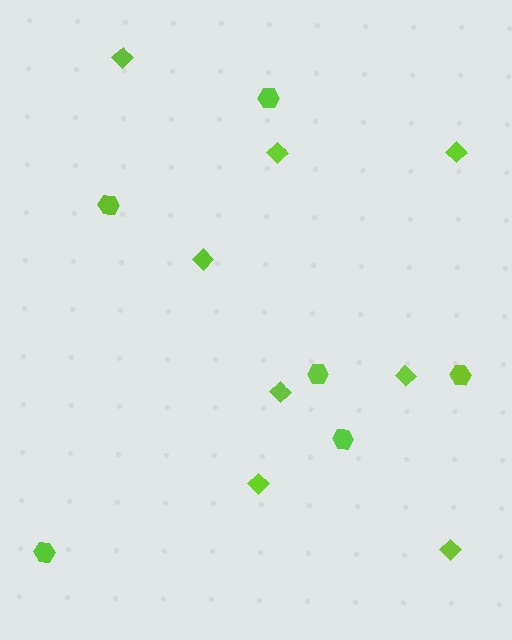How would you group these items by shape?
There are 2 groups: one group of hexagons (6) and one group of diamonds (8).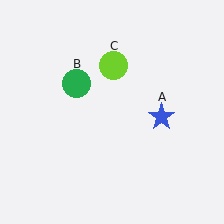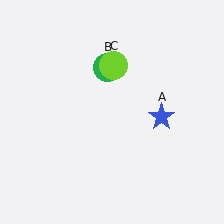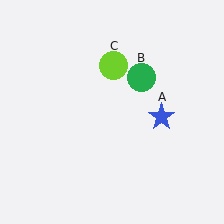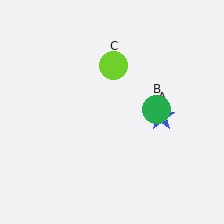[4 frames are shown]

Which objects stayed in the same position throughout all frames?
Blue star (object A) and lime circle (object C) remained stationary.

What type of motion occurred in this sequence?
The green circle (object B) rotated clockwise around the center of the scene.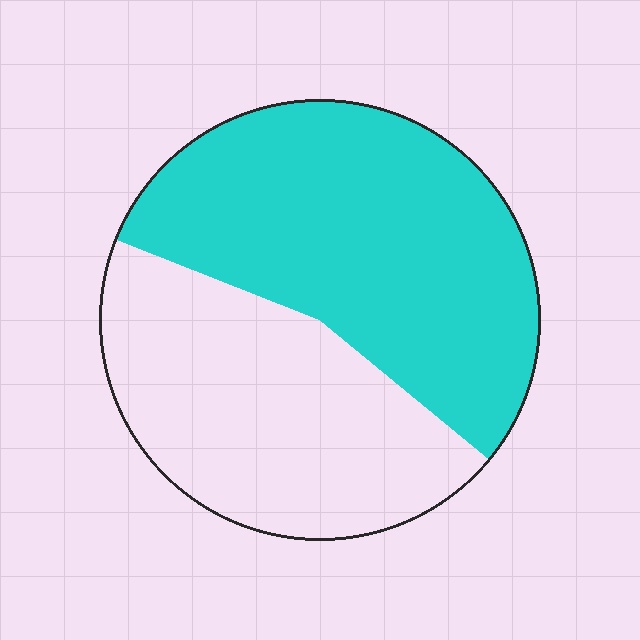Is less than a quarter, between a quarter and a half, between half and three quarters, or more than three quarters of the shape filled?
Between half and three quarters.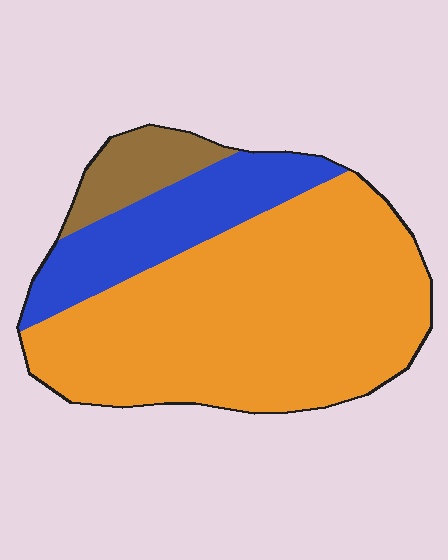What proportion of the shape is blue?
Blue covers roughly 20% of the shape.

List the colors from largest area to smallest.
From largest to smallest: orange, blue, brown.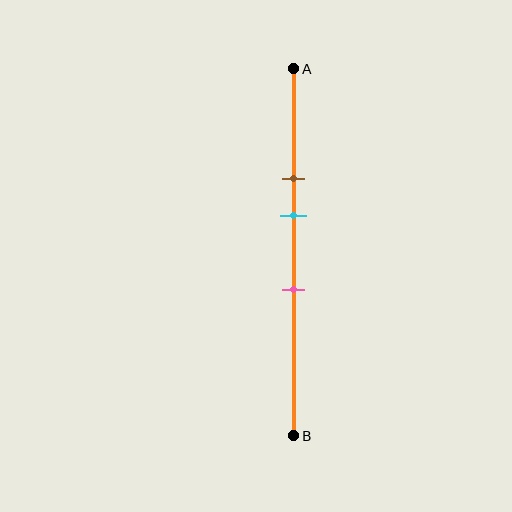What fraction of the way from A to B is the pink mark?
The pink mark is approximately 60% (0.6) of the way from A to B.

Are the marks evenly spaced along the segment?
Yes, the marks are approximately evenly spaced.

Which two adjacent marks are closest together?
The brown and cyan marks are the closest adjacent pair.